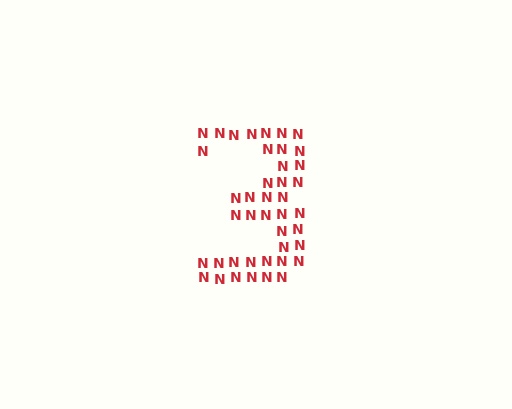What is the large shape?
The large shape is the digit 3.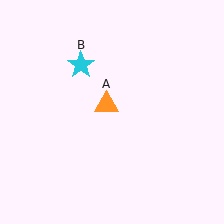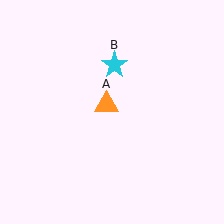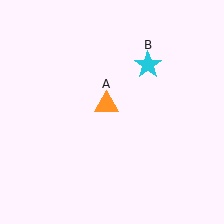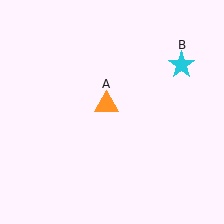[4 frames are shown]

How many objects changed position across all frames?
1 object changed position: cyan star (object B).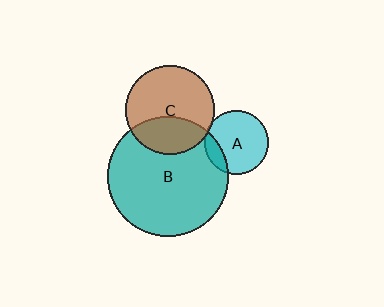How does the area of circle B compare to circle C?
Approximately 1.8 times.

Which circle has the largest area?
Circle B (teal).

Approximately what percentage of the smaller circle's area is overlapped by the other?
Approximately 5%.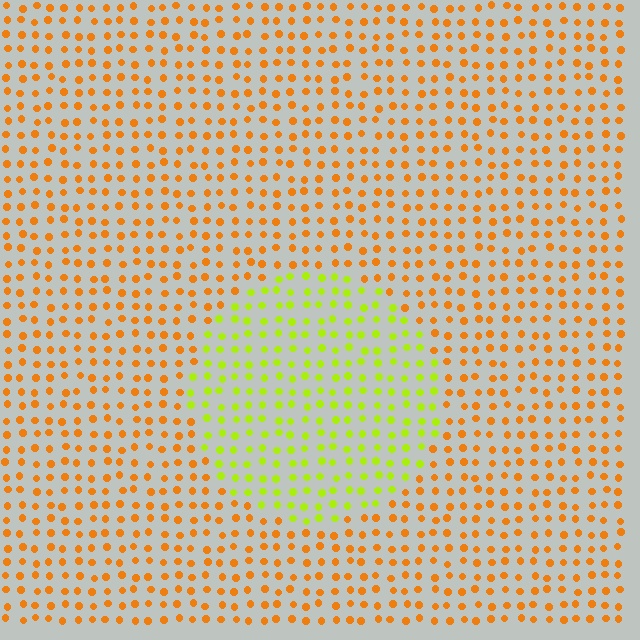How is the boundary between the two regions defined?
The boundary is defined purely by a slight shift in hue (about 50 degrees). Spacing, size, and orientation are identical on both sides.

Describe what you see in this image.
The image is filled with small orange elements in a uniform arrangement. A circle-shaped region is visible where the elements are tinted to a slightly different hue, forming a subtle color boundary.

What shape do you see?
I see a circle.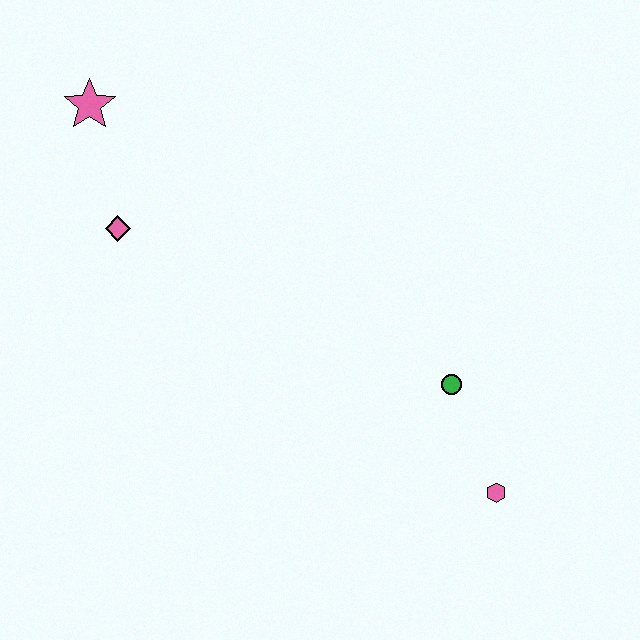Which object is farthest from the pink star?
The pink hexagon is farthest from the pink star.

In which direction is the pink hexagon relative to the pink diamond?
The pink hexagon is to the right of the pink diamond.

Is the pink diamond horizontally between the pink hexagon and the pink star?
Yes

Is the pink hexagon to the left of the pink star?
No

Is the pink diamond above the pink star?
No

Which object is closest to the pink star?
The pink diamond is closest to the pink star.